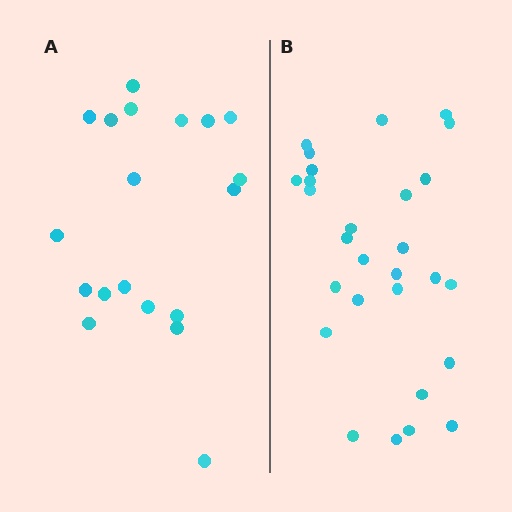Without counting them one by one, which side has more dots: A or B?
Region B (the right region) has more dots.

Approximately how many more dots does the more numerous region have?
Region B has roughly 8 or so more dots than region A.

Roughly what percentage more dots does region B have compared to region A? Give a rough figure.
About 45% more.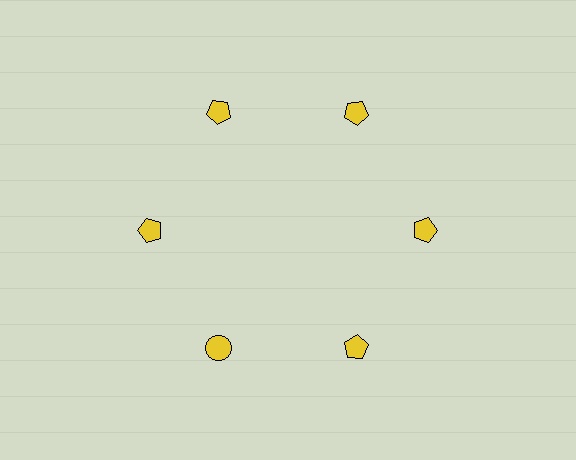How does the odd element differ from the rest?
It has a different shape: circle instead of pentagon.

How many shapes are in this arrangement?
There are 6 shapes arranged in a ring pattern.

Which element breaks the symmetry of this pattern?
The yellow circle at roughly the 7 o'clock position breaks the symmetry. All other shapes are yellow pentagons.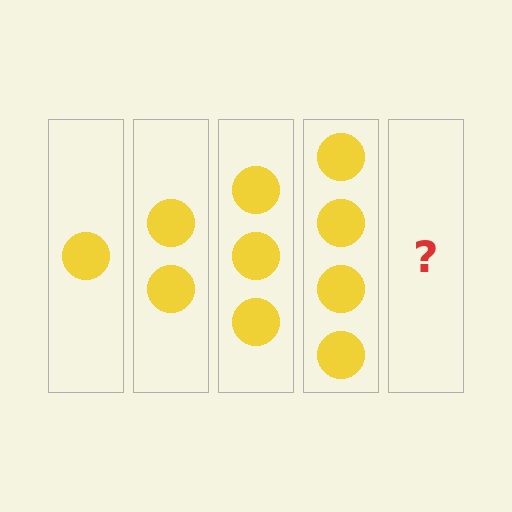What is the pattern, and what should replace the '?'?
The pattern is that each step adds one more circle. The '?' should be 5 circles.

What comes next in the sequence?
The next element should be 5 circles.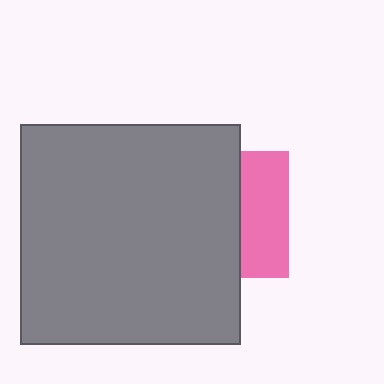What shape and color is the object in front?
The object in front is a gray square.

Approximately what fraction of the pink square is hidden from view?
Roughly 62% of the pink square is hidden behind the gray square.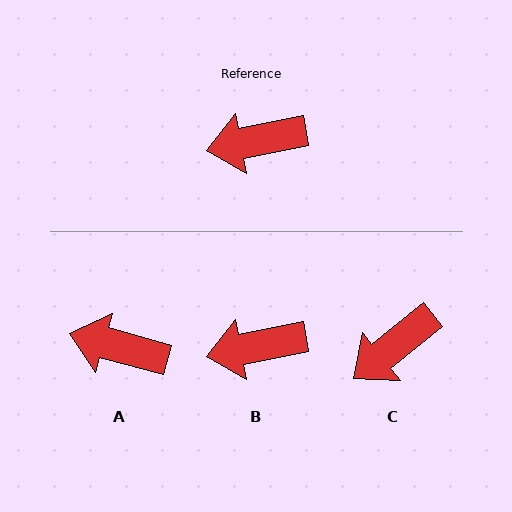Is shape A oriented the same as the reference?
No, it is off by about 26 degrees.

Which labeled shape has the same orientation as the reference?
B.